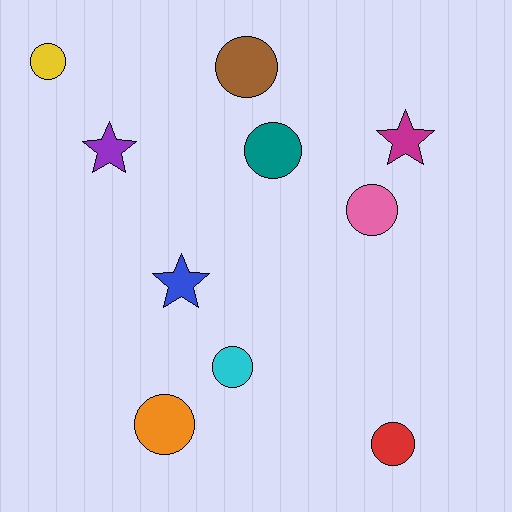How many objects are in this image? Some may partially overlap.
There are 10 objects.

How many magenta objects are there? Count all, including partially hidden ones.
There is 1 magenta object.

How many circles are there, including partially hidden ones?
There are 7 circles.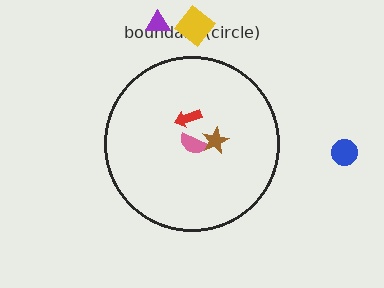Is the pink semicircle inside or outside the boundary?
Inside.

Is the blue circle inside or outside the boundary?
Outside.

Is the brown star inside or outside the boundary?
Inside.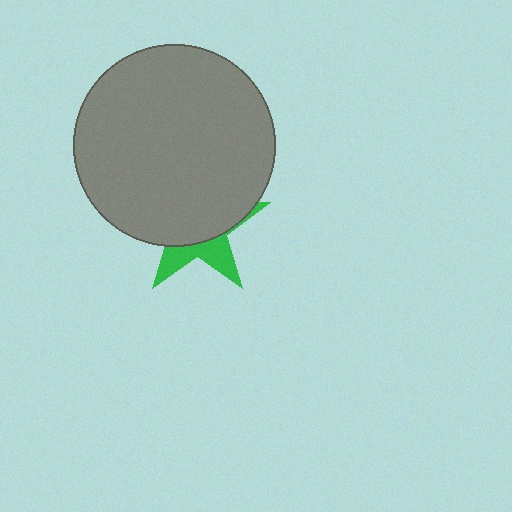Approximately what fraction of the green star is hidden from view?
Roughly 67% of the green star is hidden behind the gray circle.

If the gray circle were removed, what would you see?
You would see the complete green star.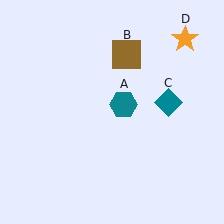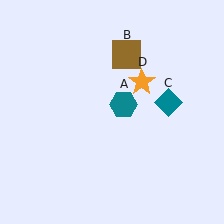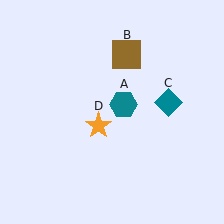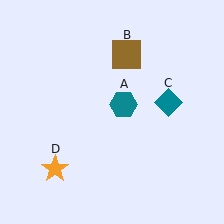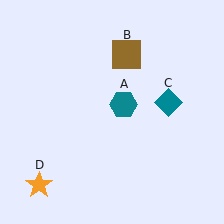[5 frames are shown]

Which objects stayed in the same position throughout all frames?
Teal hexagon (object A) and brown square (object B) and teal diamond (object C) remained stationary.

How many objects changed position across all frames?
1 object changed position: orange star (object D).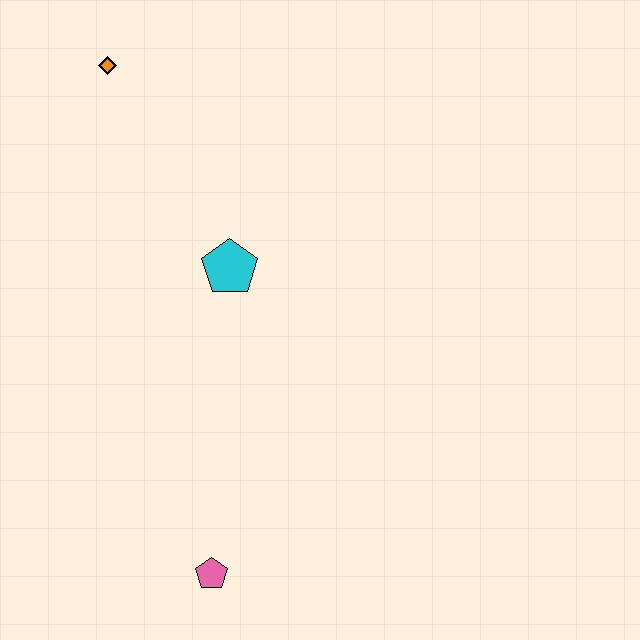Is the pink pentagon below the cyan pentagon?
Yes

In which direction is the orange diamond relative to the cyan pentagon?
The orange diamond is above the cyan pentagon.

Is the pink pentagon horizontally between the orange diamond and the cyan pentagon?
Yes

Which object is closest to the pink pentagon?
The cyan pentagon is closest to the pink pentagon.